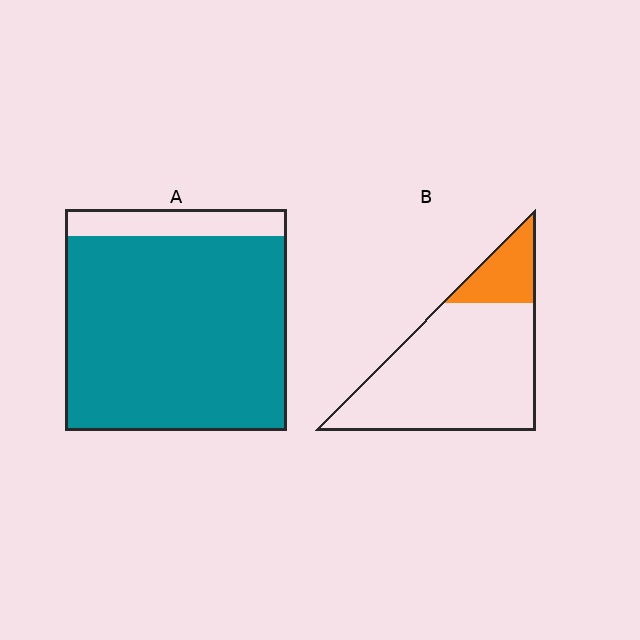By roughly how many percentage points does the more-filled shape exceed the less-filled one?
By roughly 70 percentage points (A over B).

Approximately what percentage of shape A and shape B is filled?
A is approximately 90% and B is approximately 20%.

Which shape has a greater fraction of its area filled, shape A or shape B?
Shape A.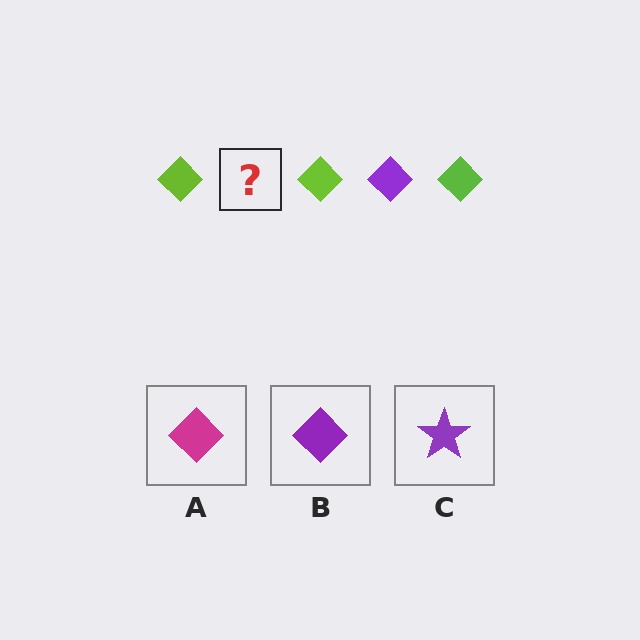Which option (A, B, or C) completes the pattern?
B.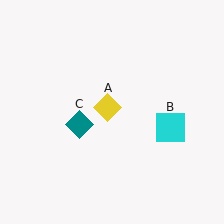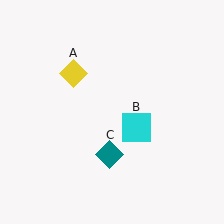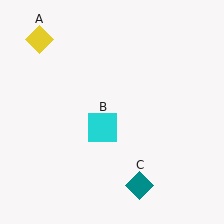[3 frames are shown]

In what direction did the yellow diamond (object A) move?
The yellow diamond (object A) moved up and to the left.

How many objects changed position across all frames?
3 objects changed position: yellow diamond (object A), cyan square (object B), teal diamond (object C).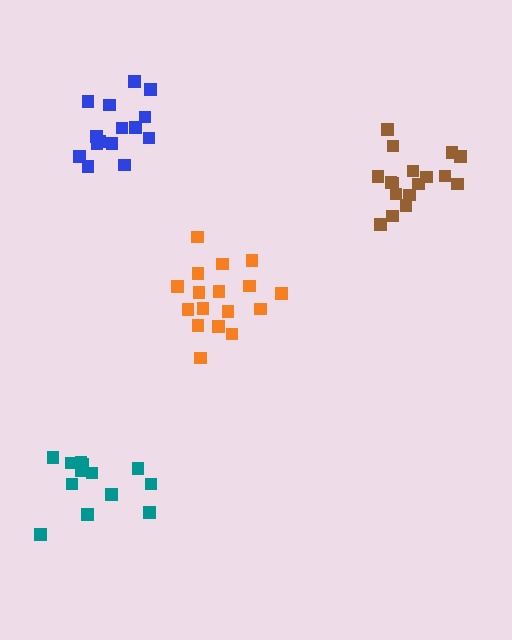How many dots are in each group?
Group 1: 17 dots, Group 2: 15 dots, Group 3: 17 dots, Group 4: 13 dots (62 total).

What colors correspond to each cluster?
The clusters are colored: brown, blue, orange, teal.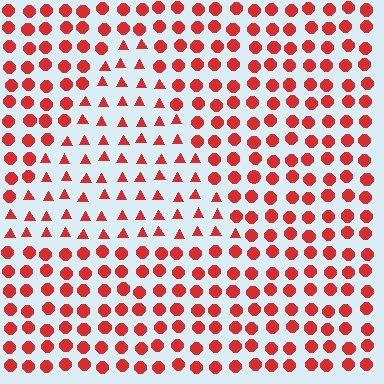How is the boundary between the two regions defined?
The boundary is defined by a change in element shape: triangles inside vs. circles outside. All elements share the same color and spacing.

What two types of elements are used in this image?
The image uses triangles inside the triangle region and circles outside it.